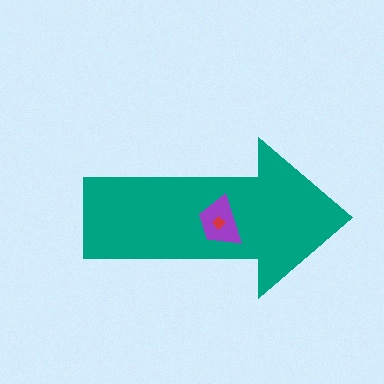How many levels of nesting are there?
3.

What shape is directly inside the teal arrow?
The purple trapezoid.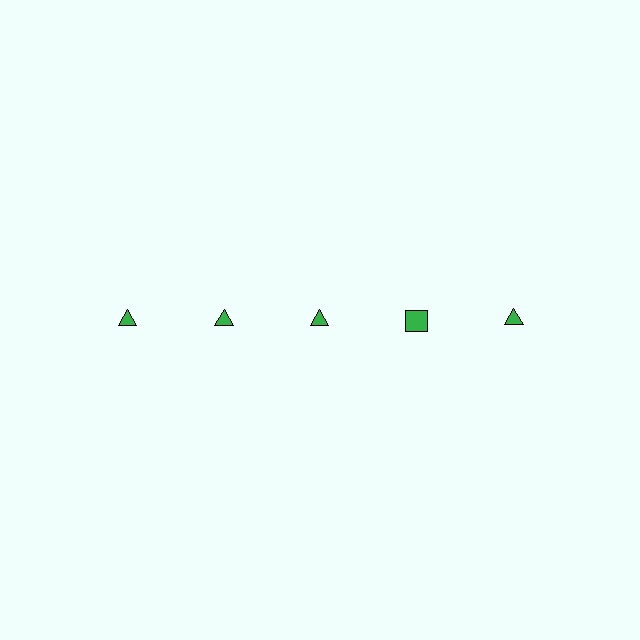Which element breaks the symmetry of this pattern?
The green square in the top row, second from right column breaks the symmetry. All other shapes are green triangles.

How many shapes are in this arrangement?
There are 5 shapes arranged in a grid pattern.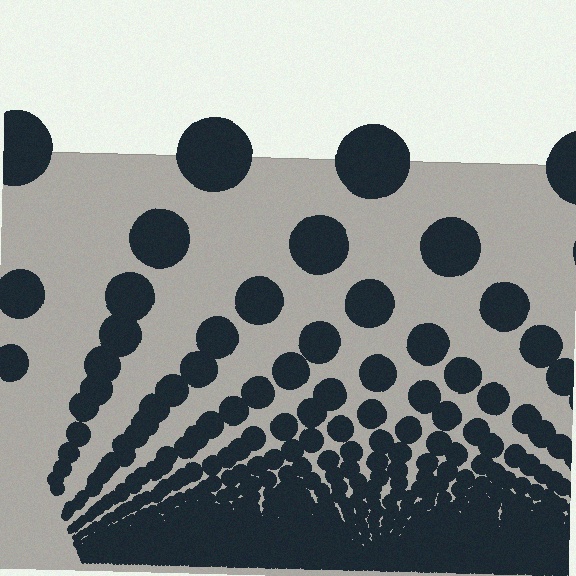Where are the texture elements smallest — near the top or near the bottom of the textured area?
Near the bottom.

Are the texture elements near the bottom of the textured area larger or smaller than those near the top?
Smaller. The gradient is inverted — elements near the bottom are smaller and denser.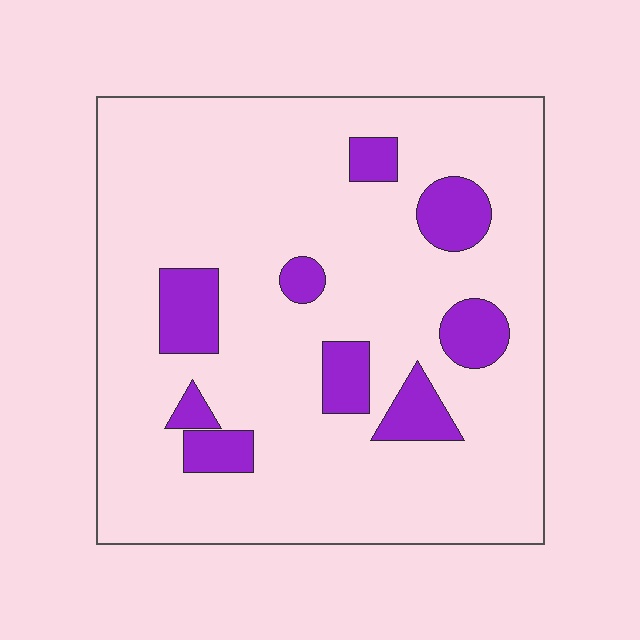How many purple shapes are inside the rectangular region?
9.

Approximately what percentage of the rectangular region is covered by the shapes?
Approximately 15%.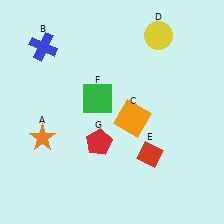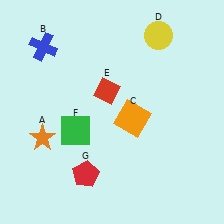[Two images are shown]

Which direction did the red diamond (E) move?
The red diamond (E) moved up.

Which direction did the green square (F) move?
The green square (F) moved down.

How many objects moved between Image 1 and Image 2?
3 objects moved between the two images.